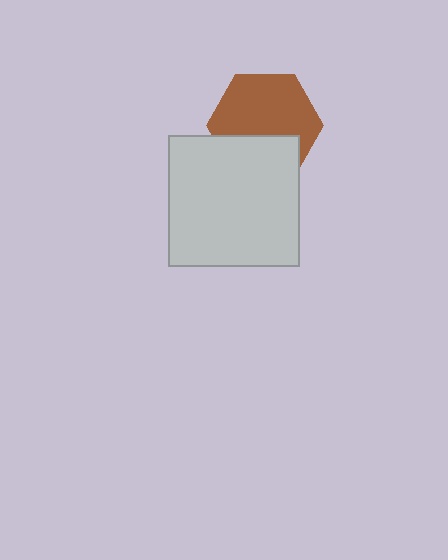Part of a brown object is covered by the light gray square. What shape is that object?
It is a hexagon.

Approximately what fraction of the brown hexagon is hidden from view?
Roughly 34% of the brown hexagon is hidden behind the light gray square.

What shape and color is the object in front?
The object in front is a light gray square.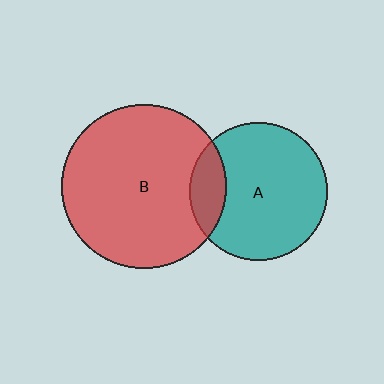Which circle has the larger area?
Circle B (red).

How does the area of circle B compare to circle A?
Approximately 1.4 times.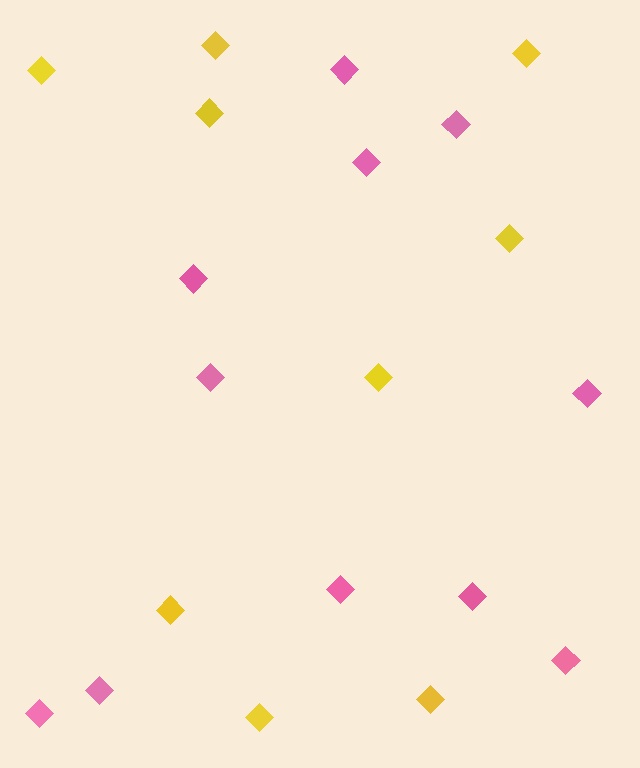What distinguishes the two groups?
There are 2 groups: one group of pink diamonds (11) and one group of yellow diamonds (9).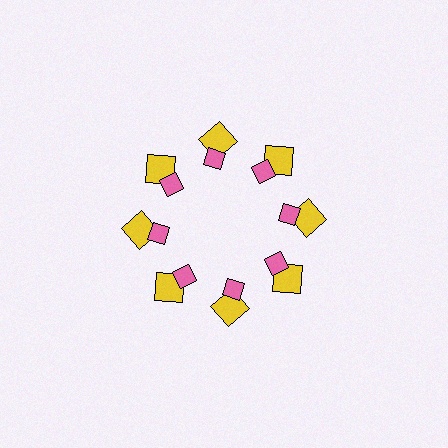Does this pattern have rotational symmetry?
Yes, this pattern has 8-fold rotational symmetry. It looks the same after rotating 45 degrees around the center.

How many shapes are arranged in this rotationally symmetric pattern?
There are 16 shapes, arranged in 8 groups of 2.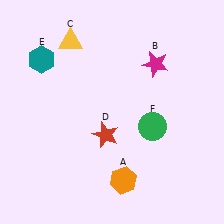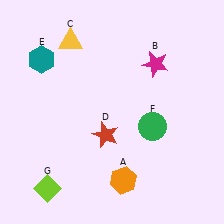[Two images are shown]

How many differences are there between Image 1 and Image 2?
There is 1 difference between the two images.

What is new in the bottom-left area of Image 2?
A lime diamond (G) was added in the bottom-left area of Image 2.